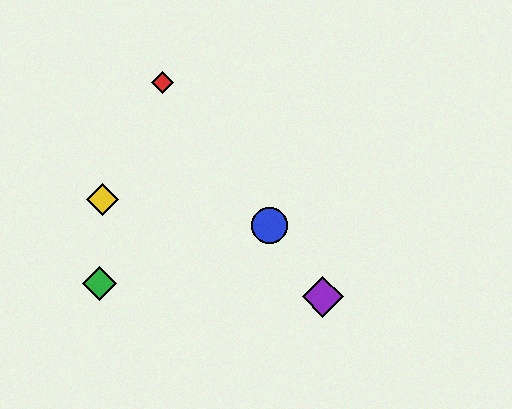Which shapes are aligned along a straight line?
The red diamond, the blue circle, the purple diamond are aligned along a straight line.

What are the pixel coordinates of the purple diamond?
The purple diamond is at (323, 297).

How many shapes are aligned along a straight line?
3 shapes (the red diamond, the blue circle, the purple diamond) are aligned along a straight line.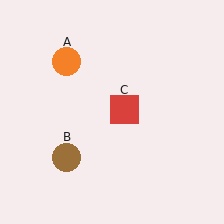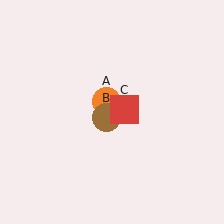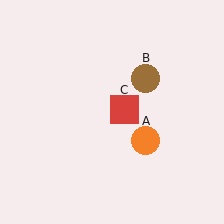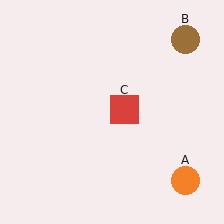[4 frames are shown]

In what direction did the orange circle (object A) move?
The orange circle (object A) moved down and to the right.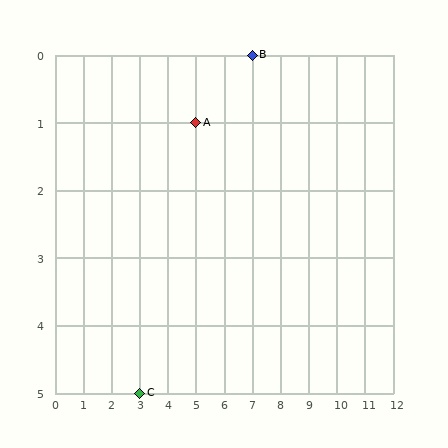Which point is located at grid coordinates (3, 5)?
Point C is at (3, 5).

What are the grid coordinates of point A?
Point A is at grid coordinates (5, 1).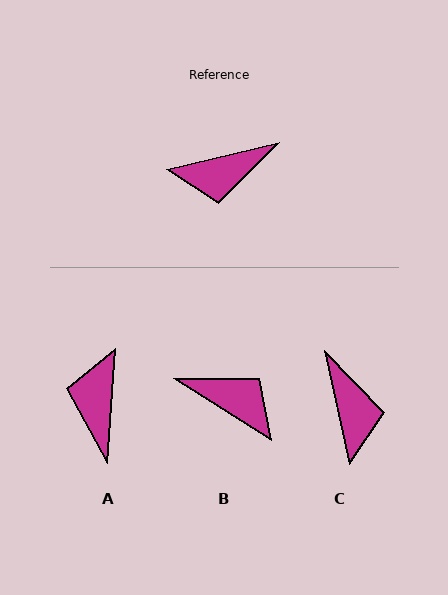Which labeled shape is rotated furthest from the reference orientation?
B, about 134 degrees away.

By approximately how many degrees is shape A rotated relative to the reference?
Approximately 107 degrees clockwise.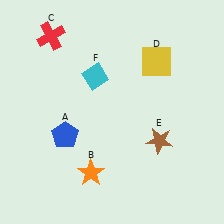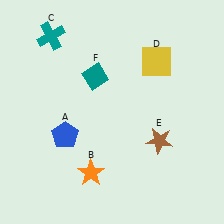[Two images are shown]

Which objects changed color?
C changed from red to teal. F changed from cyan to teal.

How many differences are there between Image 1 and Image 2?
There are 2 differences between the two images.